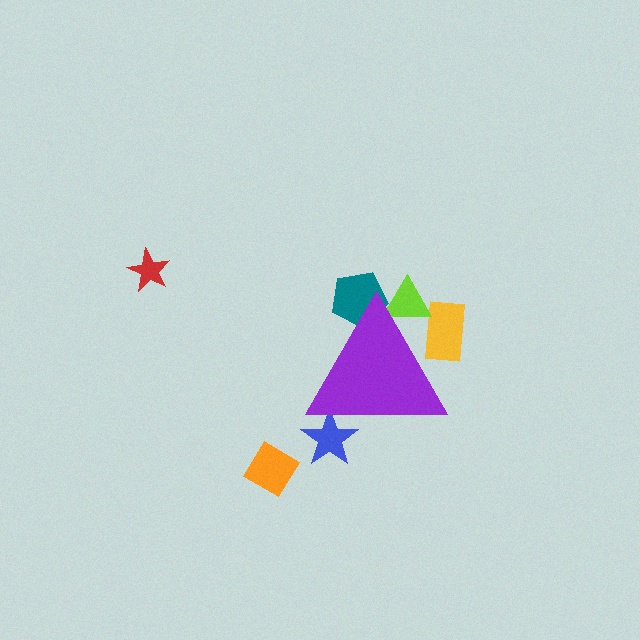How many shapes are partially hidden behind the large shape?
4 shapes are partially hidden.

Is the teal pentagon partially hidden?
Yes, the teal pentagon is partially hidden behind the purple triangle.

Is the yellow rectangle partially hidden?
Yes, the yellow rectangle is partially hidden behind the purple triangle.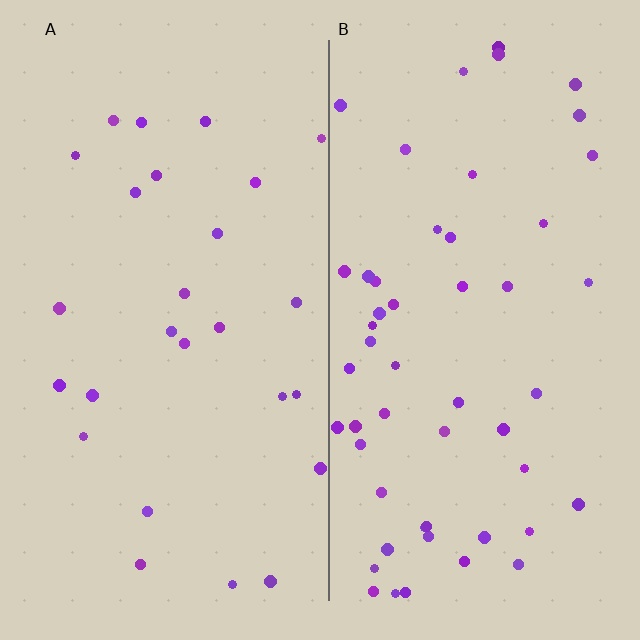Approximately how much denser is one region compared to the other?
Approximately 2.0× — region B over region A.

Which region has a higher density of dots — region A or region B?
B (the right).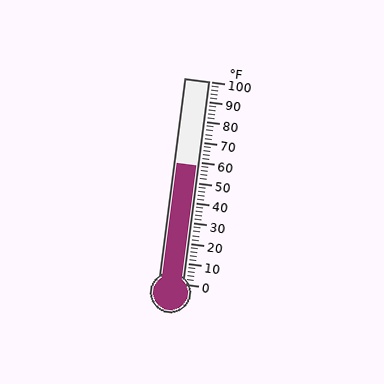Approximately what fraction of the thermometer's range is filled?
The thermometer is filled to approximately 60% of its range.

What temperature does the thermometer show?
The thermometer shows approximately 58°F.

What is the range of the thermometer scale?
The thermometer scale ranges from 0°F to 100°F.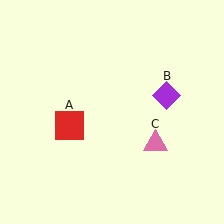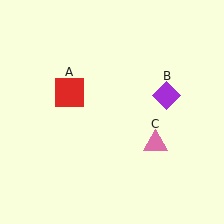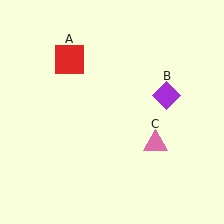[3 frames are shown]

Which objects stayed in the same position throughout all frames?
Purple diamond (object B) and pink triangle (object C) remained stationary.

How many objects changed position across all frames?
1 object changed position: red square (object A).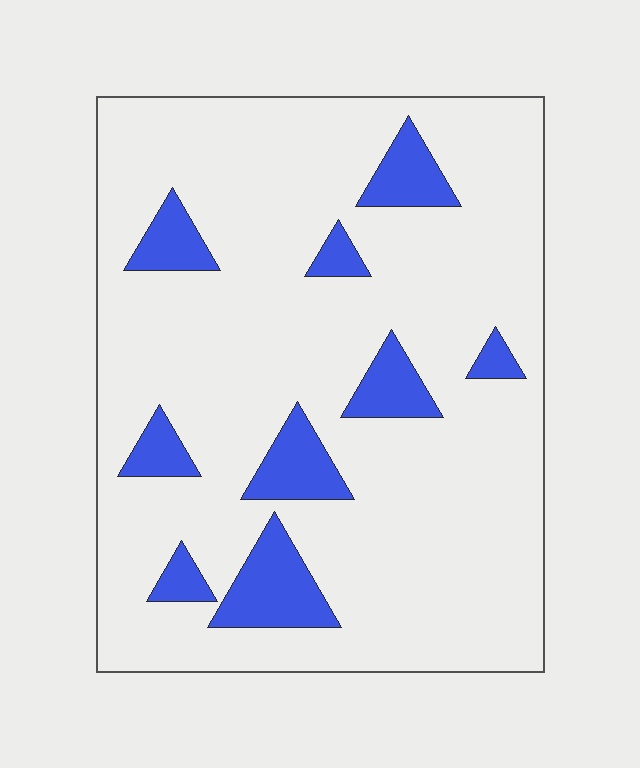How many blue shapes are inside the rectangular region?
9.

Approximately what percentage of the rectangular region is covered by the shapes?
Approximately 15%.